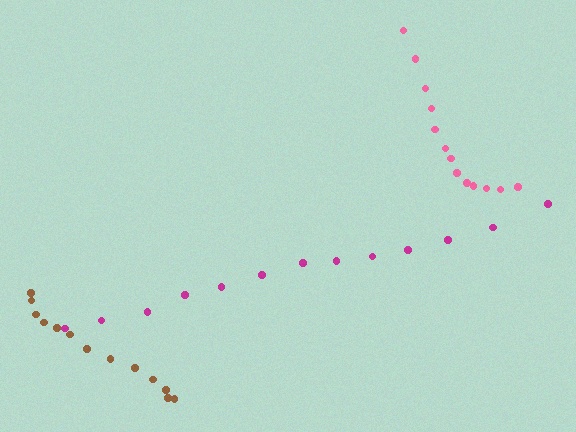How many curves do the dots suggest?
There are 3 distinct paths.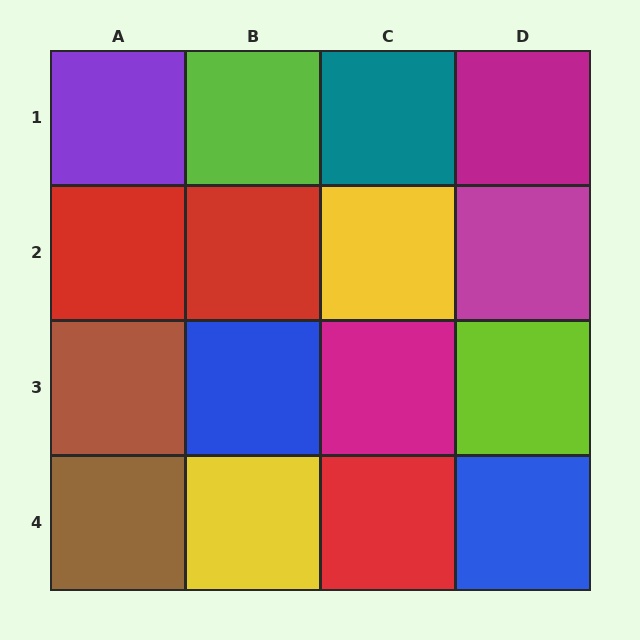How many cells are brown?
2 cells are brown.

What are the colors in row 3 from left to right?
Brown, blue, magenta, lime.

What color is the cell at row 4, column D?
Blue.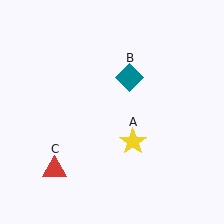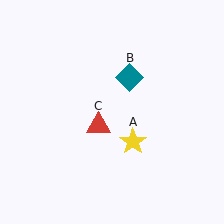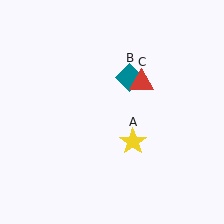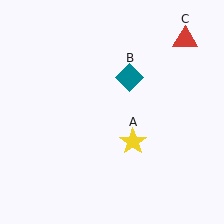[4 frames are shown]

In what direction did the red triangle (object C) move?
The red triangle (object C) moved up and to the right.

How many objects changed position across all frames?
1 object changed position: red triangle (object C).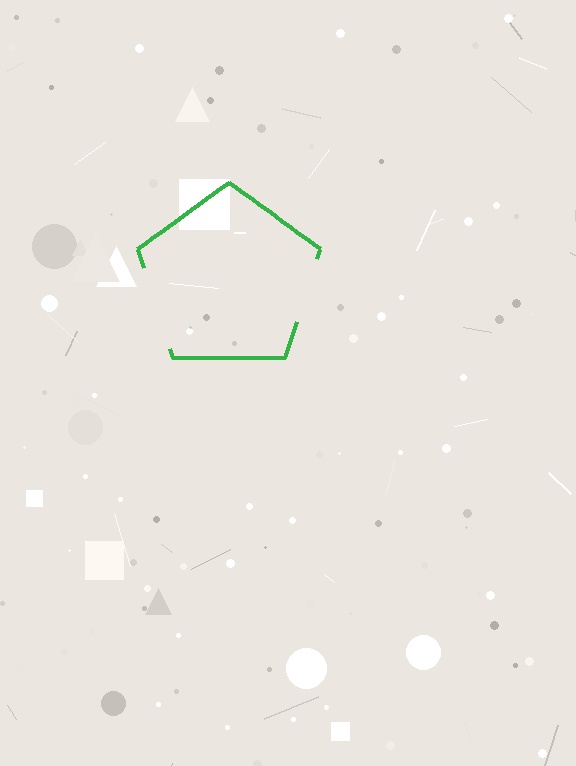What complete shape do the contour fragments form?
The contour fragments form a pentagon.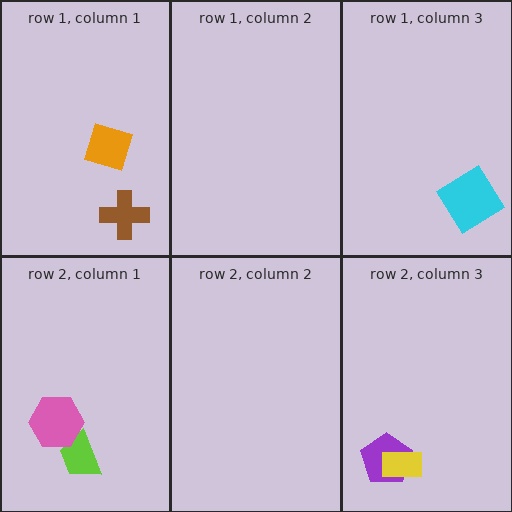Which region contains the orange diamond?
The row 1, column 1 region.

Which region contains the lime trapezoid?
The row 2, column 1 region.